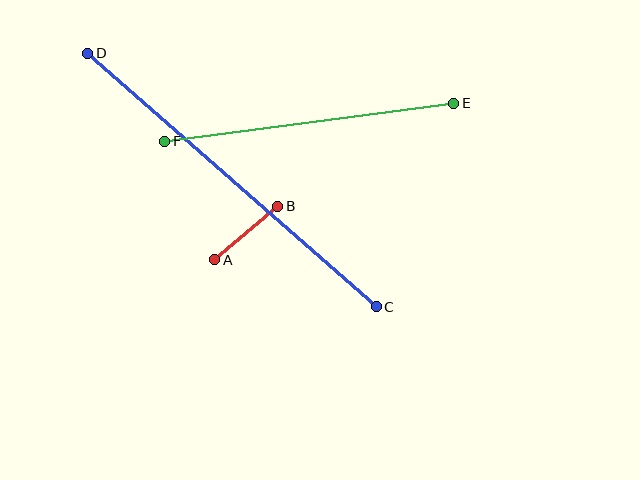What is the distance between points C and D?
The distance is approximately 384 pixels.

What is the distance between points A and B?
The distance is approximately 83 pixels.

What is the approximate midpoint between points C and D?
The midpoint is at approximately (232, 180) pixels.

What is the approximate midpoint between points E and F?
The midpoint is at approximately (309, 122) pixels.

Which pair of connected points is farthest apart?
Points C and D are farthest apart.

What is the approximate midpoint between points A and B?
The midpoint is at approximately (246, 233) pixels.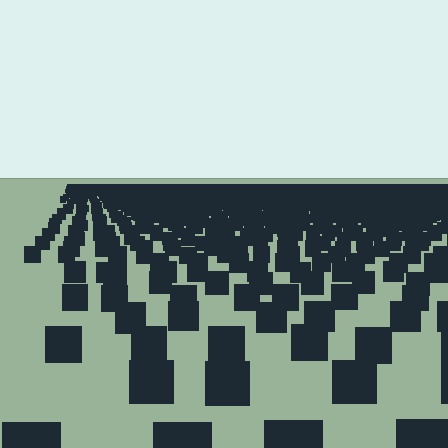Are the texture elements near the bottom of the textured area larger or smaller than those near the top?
Larger. Near the bottom, elements are closer to the viewer and appear at a bigger on-screen size.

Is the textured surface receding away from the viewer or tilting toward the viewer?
The surface is receding away from the viewer. Texture elements get smaller and denser toward the top.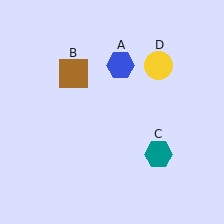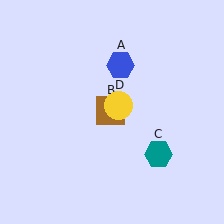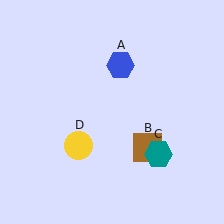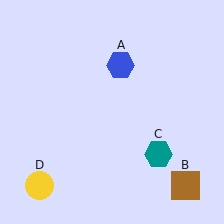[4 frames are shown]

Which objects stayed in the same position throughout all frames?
Blue hexagon (object A) and teal hexagon (object C) remained stationary.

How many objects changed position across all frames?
2 objects changed position: brown square (object B), yellow circle (object D).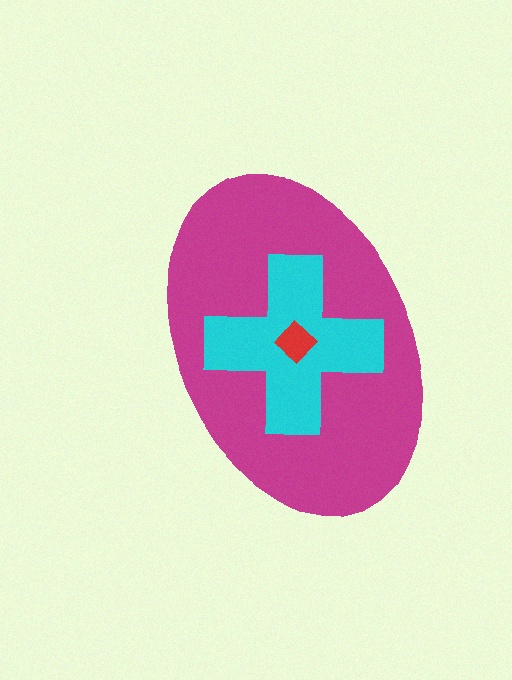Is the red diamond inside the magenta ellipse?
Yes.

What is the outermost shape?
The magenta ellipse.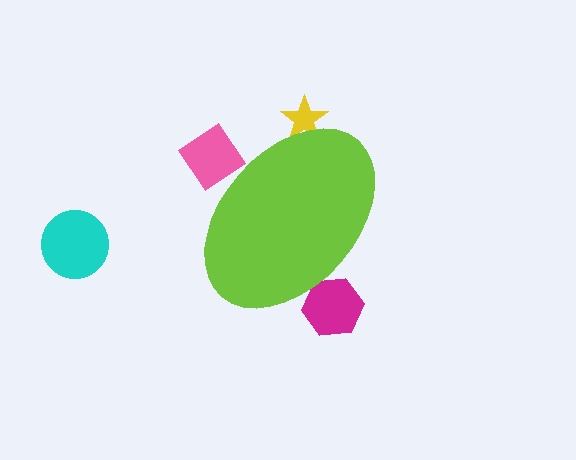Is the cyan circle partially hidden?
No, the cyan circle is fully visible.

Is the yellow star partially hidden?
Yes, the yellow star is partially hidden behind the lime ellipse.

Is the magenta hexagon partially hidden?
Yes, the magenta hexagon is partially hidden behind the lime ellipse.